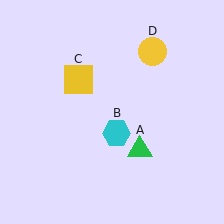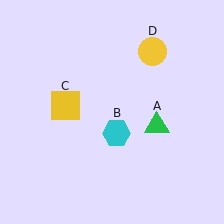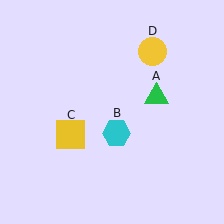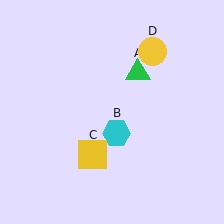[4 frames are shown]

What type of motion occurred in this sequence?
The green triangle (object A), yellow square (object C) rotated counterclockwise around the center of the scene.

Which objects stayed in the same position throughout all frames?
Cyan hexagon (object B) and yellow circle (object D) remained stationary.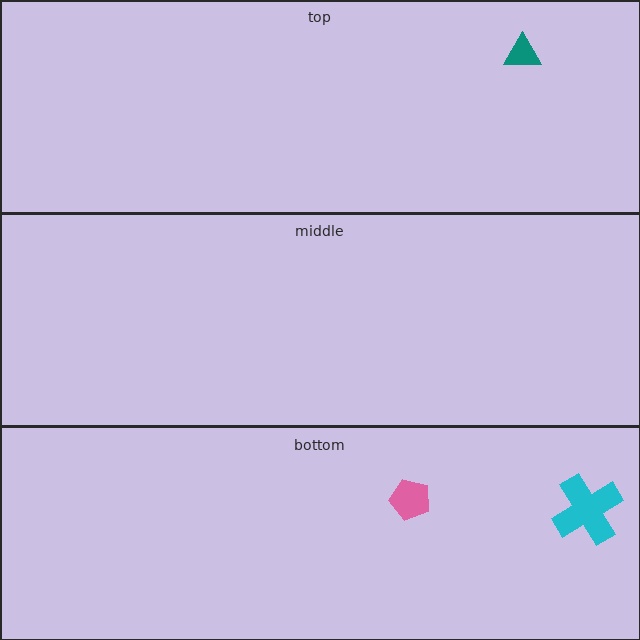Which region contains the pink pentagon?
The bottom region.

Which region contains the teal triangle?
The top region.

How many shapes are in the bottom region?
2.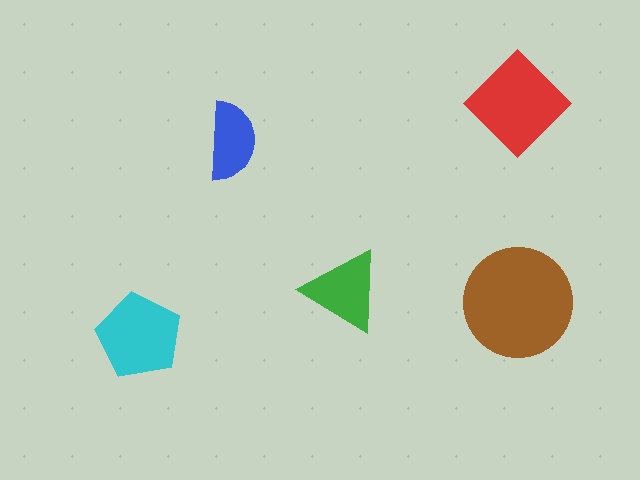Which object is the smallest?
The blue semicircle.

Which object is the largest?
The brown circle.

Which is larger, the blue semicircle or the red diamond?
The red diamond.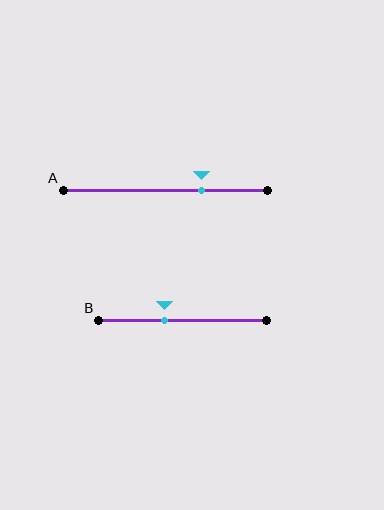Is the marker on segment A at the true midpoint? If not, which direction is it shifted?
No, the marker on segment A is shifted to the right by about 18% of the segment length.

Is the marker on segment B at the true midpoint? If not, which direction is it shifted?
No, the marker on segment B is shifted to the left by about 11% of the segment length.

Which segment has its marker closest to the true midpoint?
Segment B has its marker closest to the true midpoint.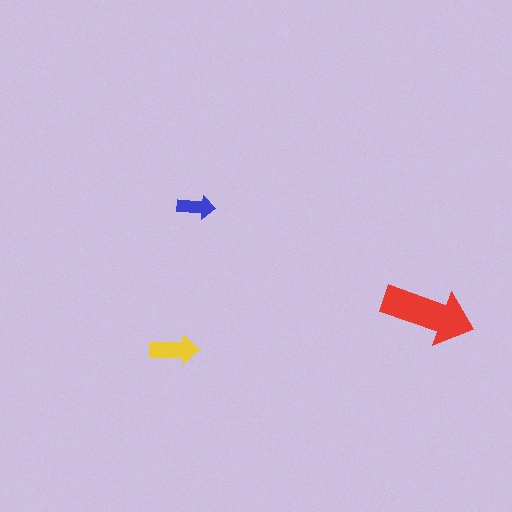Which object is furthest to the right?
The red arrow is rightmost.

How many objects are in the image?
There are 3 objects in the image.